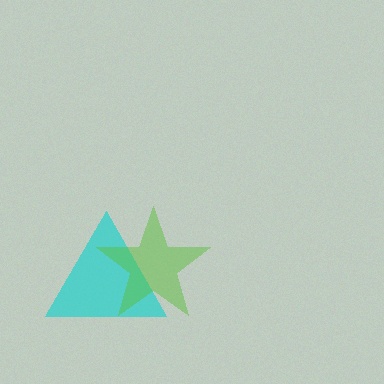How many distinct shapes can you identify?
There are 2 distinct shapes: a cyan triangle, a lime star.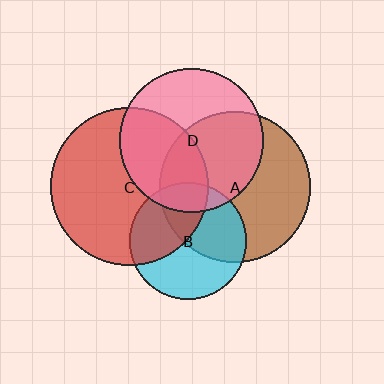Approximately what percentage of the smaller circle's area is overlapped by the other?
Approximately 15%.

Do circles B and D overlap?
Yes.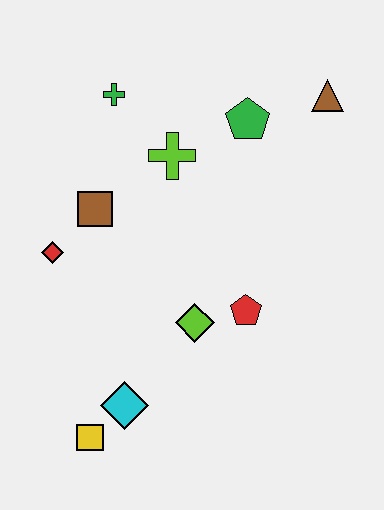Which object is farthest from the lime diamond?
The brown triangle is farthest from the lime diamond.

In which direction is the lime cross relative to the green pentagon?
The lime cross is to the left of the green pentagon.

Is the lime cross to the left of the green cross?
No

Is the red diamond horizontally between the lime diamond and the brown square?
No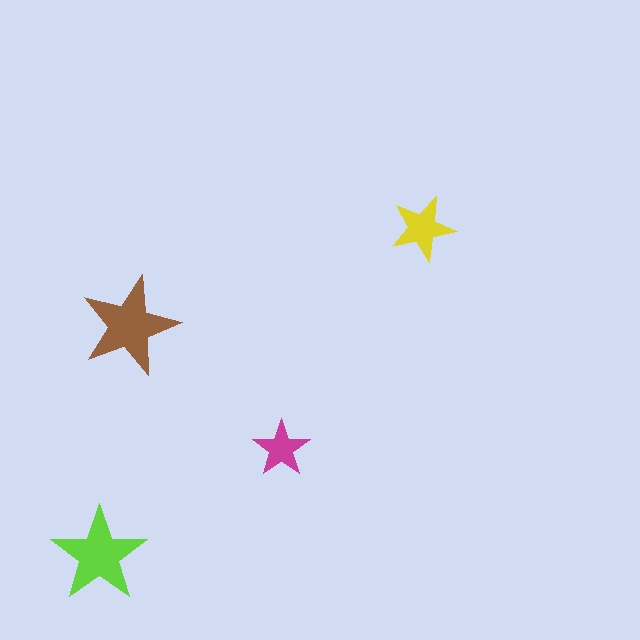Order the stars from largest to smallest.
the brown one, the lime one, the yellow one, the magenta one.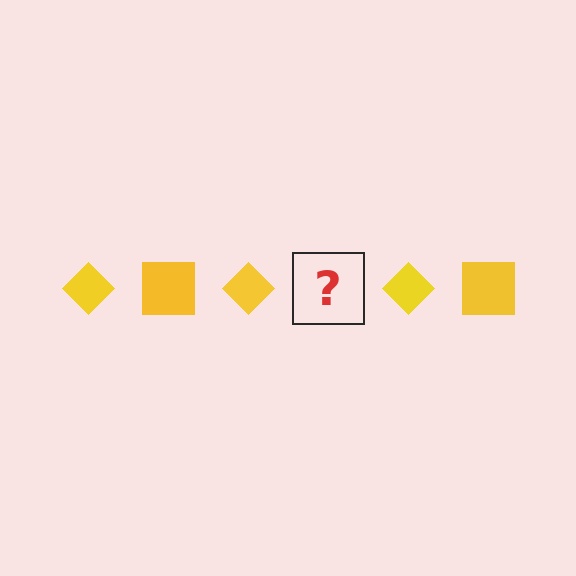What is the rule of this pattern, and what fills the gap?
The rule is that the pattern cycles through diamond, square shapes in yellow. The gap should be filled with a yellow square.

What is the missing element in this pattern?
The missing element is a yellow square.